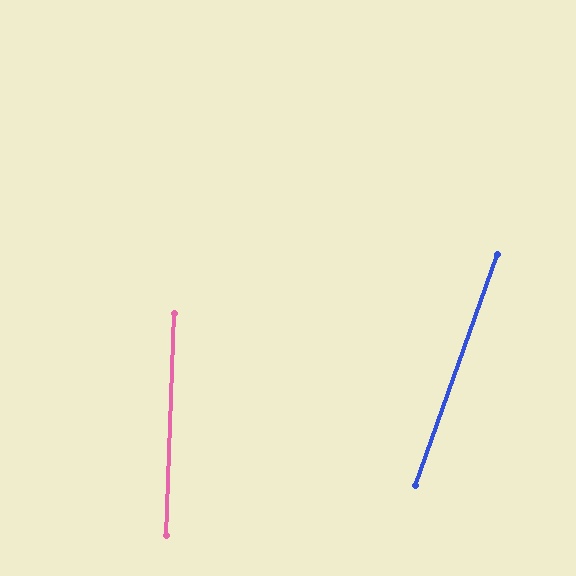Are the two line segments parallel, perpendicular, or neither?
Neither parallel nor perpendicular — they differ by about 17°.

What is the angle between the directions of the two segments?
Approximately 17 degrees.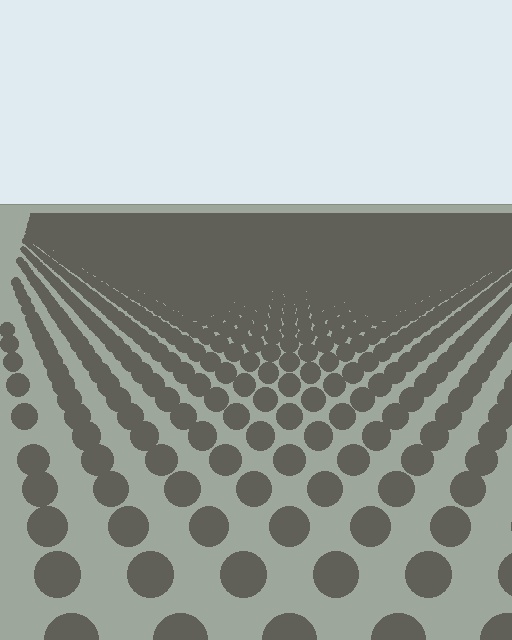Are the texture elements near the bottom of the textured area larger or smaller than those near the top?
Larger. Near the bottom, elements are closer to the viewer and appear at a bigger on-screen size.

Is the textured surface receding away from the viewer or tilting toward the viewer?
The surface is receding away from the viewer. Texture elements get smaller and denser toward the top.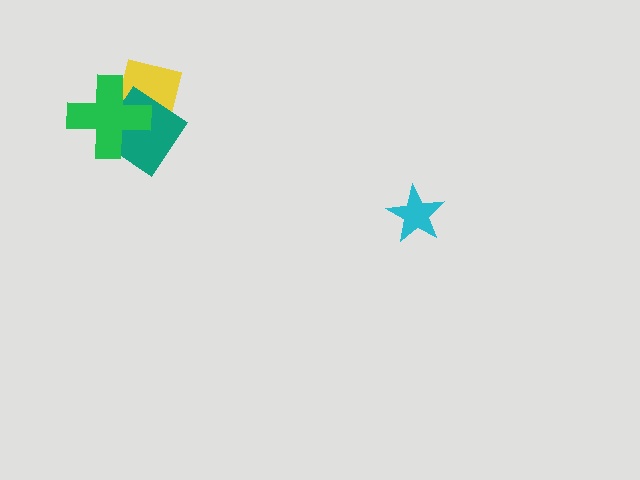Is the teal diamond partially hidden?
Yes, it is partially covered by another shape.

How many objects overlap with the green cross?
2 objects overlap with the green cross.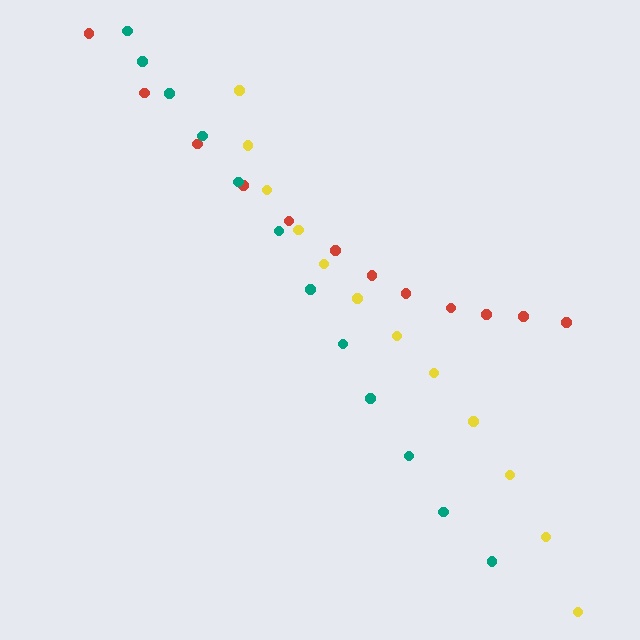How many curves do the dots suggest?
There are 3 distinct paths.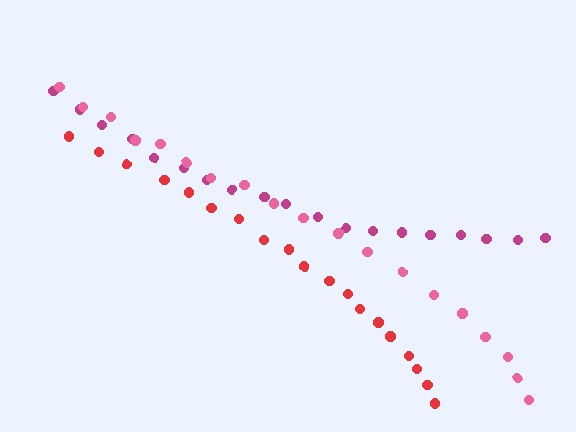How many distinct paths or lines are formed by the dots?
There are 3 distinct paths.